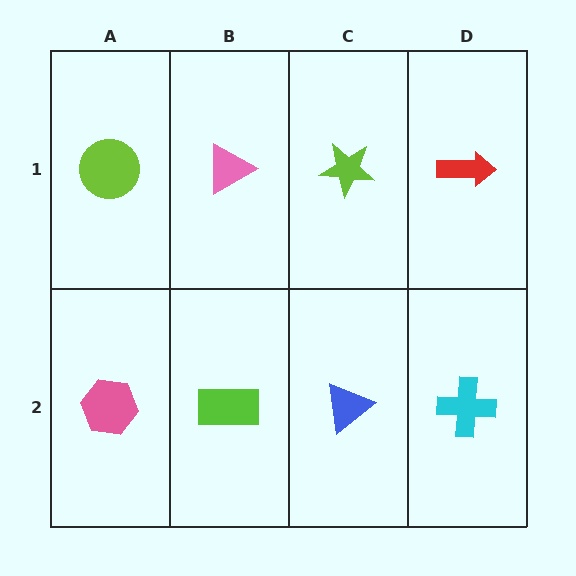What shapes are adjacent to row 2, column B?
A pink triangle (row 1, column B), a pink hexagon (row 2, column A), a blue triangle (row 2, column C).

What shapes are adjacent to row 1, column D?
A cyan cross (row 2, column D), a lime star (row 1, column C).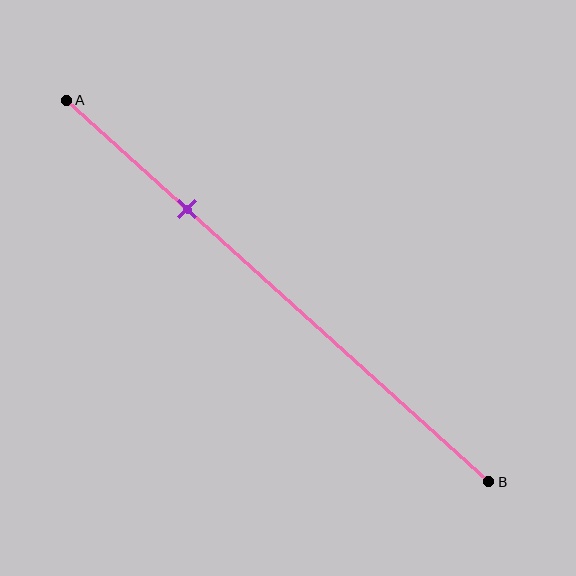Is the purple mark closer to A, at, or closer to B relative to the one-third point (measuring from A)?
The purple mark is closer to point A than the one-third point of segment AB.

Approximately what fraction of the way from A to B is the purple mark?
The purple mark is approximately 30% of the way from A to B.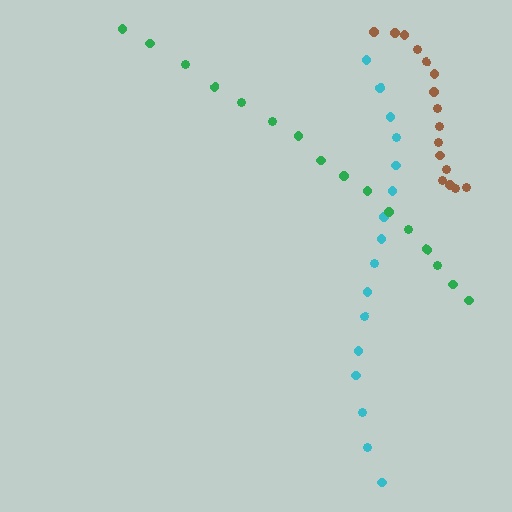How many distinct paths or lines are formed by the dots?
There are 3 distinct paths.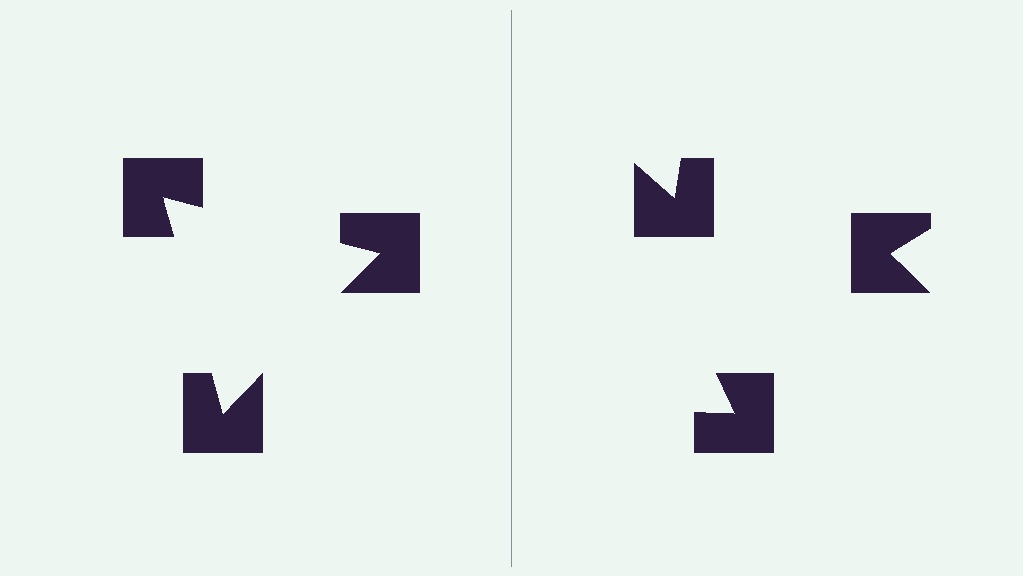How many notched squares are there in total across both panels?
6 — 3 on each side.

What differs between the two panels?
The notched squares are positioned identically on both sides; only the wedge orientations differ. On the left they align to a triangle; on the right they are misaligned.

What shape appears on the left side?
An illusory triangle.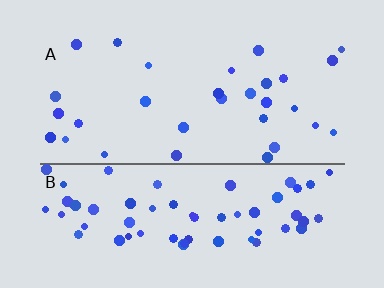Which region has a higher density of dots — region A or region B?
B (the bottom).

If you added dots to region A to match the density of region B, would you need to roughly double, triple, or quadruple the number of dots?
Approximately double.